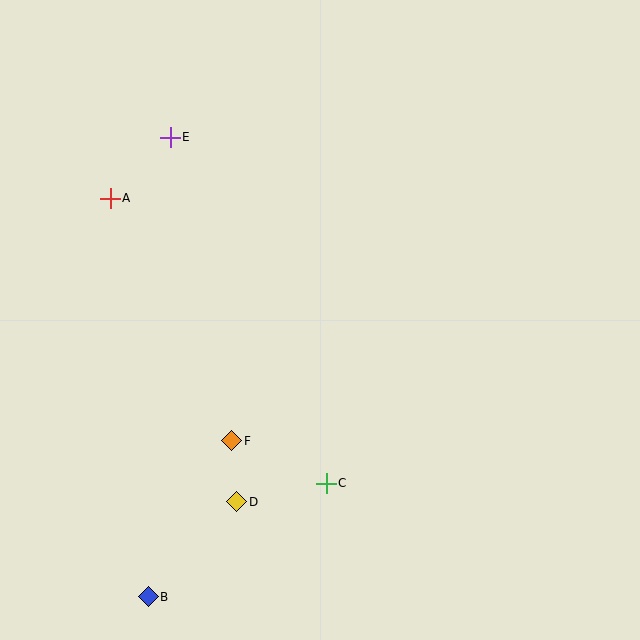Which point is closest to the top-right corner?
Point E is closest to the top-right corner.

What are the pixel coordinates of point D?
Point D is at (237, 502).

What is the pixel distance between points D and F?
The distance between D and F is 62 pixels.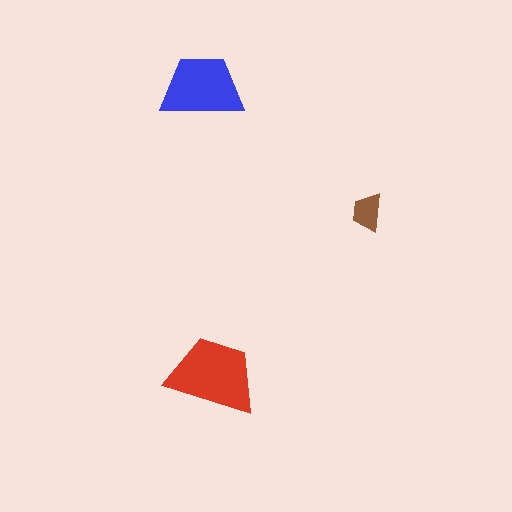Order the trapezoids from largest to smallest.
the red one, the blue one, the brown one.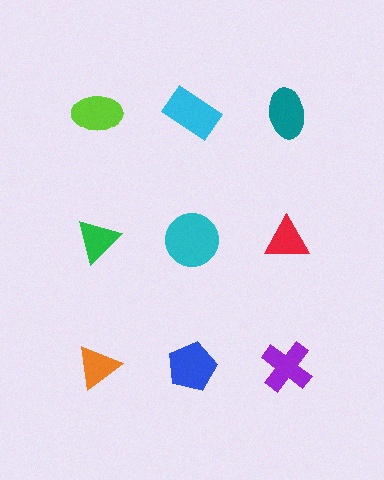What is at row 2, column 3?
A red triangle.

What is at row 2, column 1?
A green triangle.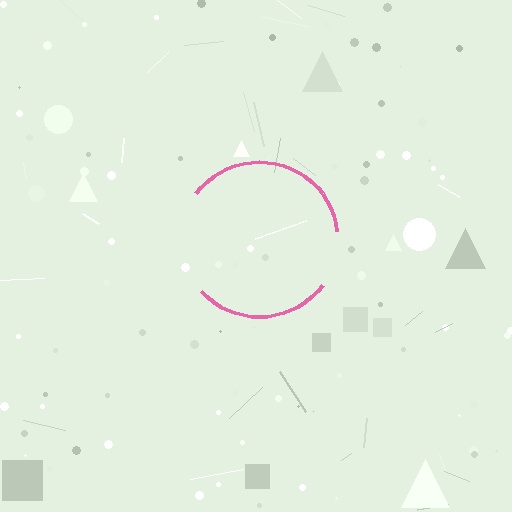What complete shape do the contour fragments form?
The contour fragments form a circle.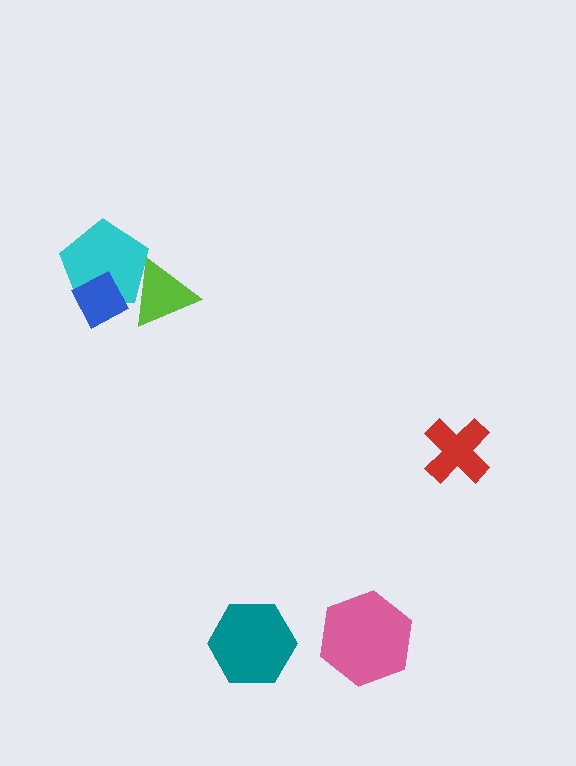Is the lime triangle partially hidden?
Yes, it is partially covered by another shape.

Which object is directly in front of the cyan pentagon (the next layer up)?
The lime triangle is directly in front of the cyan pentagon.